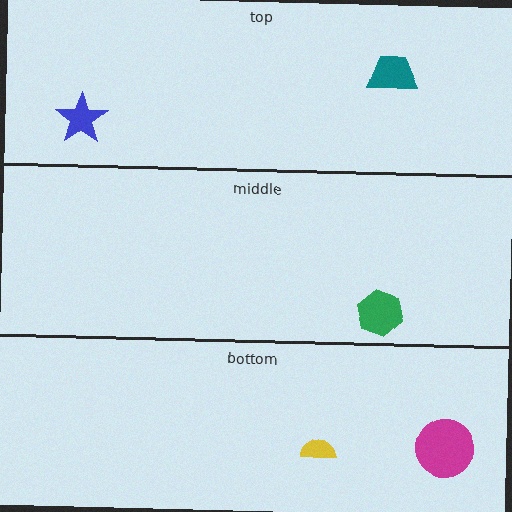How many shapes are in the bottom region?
2.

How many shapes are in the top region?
2.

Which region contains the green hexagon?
The middle region.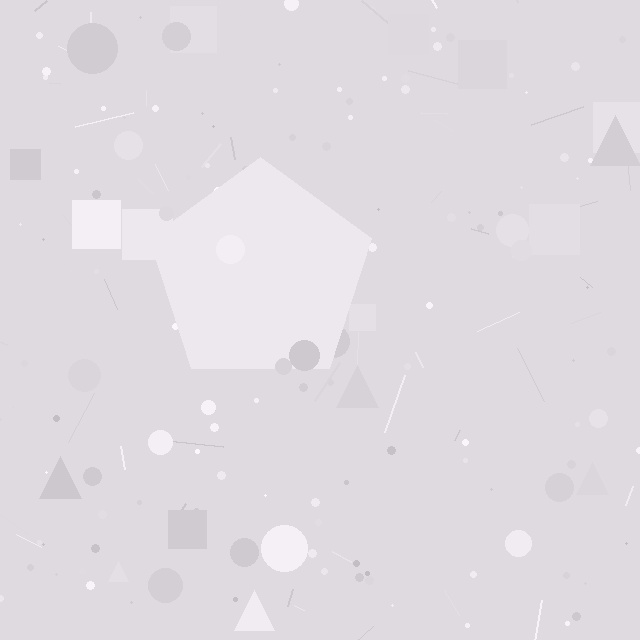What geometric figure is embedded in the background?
A pentagon is embedded in the background.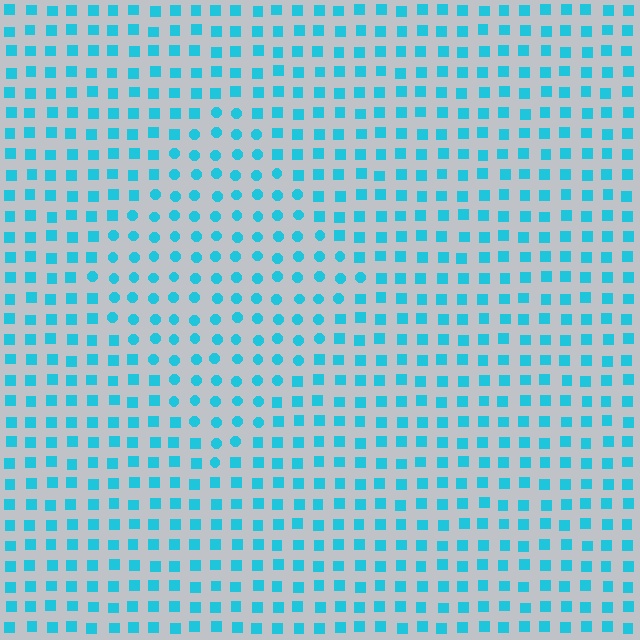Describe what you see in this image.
The image is filled with small cyan elements arranged in a uniform grid. A diamond-shaped region contains circles, while the surrounding area contains squares. The boundary is defined purely by the change in element shape.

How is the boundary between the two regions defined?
The boundary is defined by a change in element shape: circles inside vs. squares outside. All elements share the same color and spacing.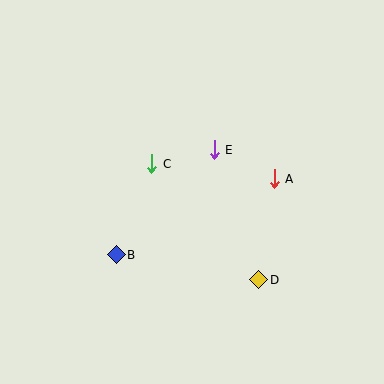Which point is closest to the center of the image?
Point E at (214, 150) is closest to the center.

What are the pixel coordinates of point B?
Point B is at (116, 255).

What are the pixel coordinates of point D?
Point D is at (259, 280).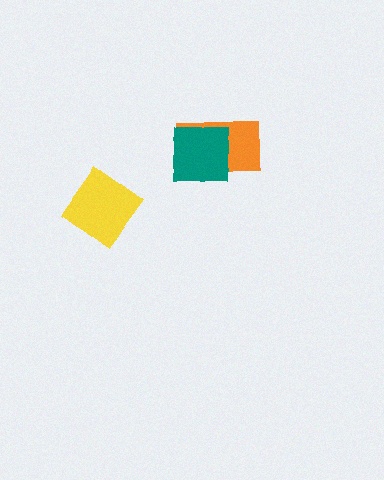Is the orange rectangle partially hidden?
Yes, it is partially covered by another shape.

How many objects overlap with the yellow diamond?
0 objects overlap with the yellow diamond.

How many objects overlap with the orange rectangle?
1 object overlaps with the orange rectangle.